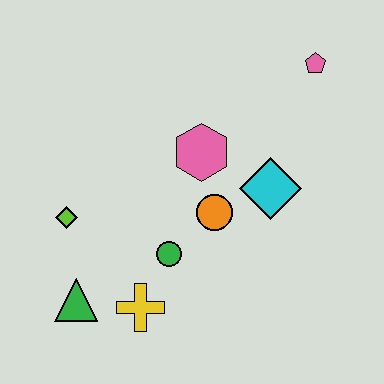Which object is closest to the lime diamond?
The green triangle is closest to the lime diamond.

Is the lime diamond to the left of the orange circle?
Yes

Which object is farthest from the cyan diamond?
The green triangle is farthest from the cyan diamond.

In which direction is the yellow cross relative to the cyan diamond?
The yellow cross is to the left of the cyan diamond.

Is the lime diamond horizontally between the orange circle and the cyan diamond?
No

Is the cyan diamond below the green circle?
No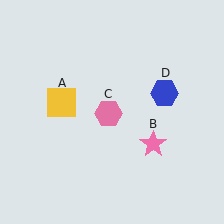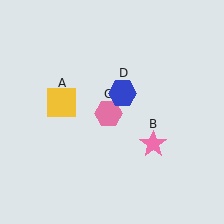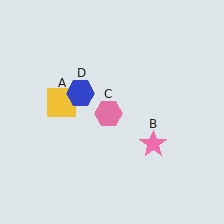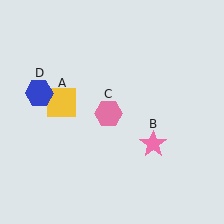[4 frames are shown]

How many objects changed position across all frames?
1 object changed position: blue hexagon (object D).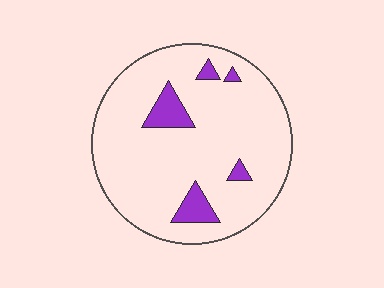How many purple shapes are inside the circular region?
5.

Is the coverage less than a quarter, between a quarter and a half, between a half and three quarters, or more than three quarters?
Less than a quarter.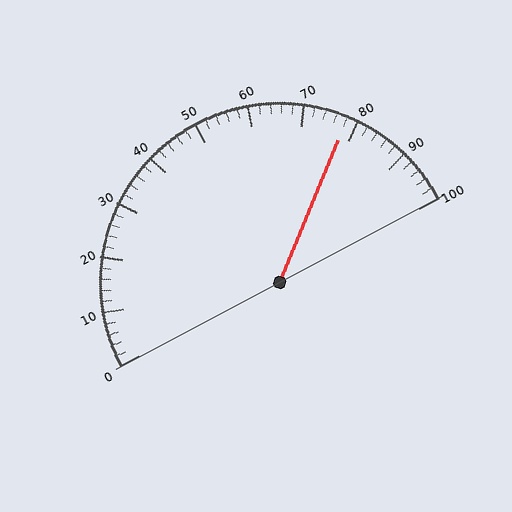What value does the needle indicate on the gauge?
The needle indicates approximately 78.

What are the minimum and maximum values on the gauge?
The gauge ranges from 0 to 100.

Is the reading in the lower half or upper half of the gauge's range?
The reading is in the upper half of the range (0 to 100).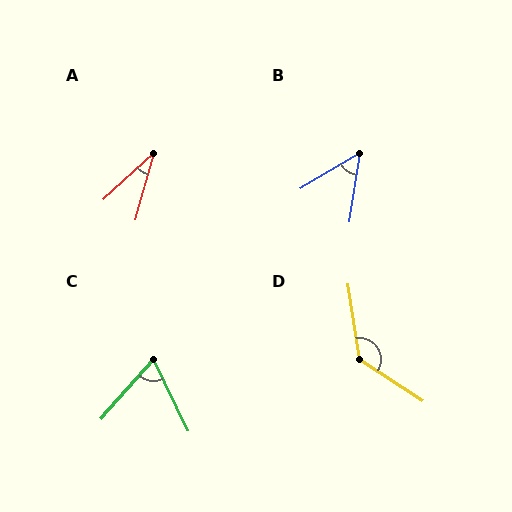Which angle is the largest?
D, at approximately 132 degrees.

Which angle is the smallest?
A, at approximately 32 degrees.